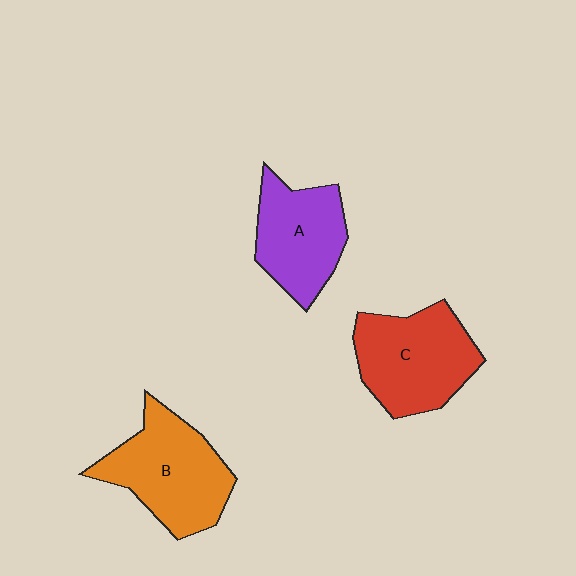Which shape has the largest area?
Shape B (orange).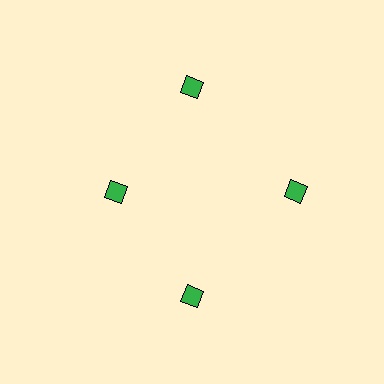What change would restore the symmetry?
The symmetry would be restored by moving it outward, back onto the ring so that all 4 diamonds sit at equal angles and equal distance from the center.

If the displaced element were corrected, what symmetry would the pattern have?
It would have 4-fold rotational symmetry — the pattern would map onto itself every 90 degrees.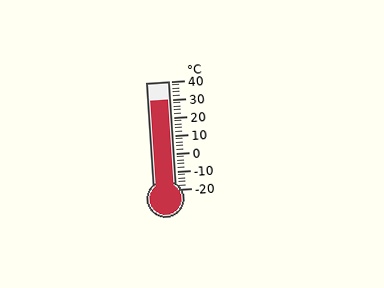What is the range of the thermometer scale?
The thermometer scale ranges from -20°C to 40°C.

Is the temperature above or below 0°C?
The temperature is above 0°C.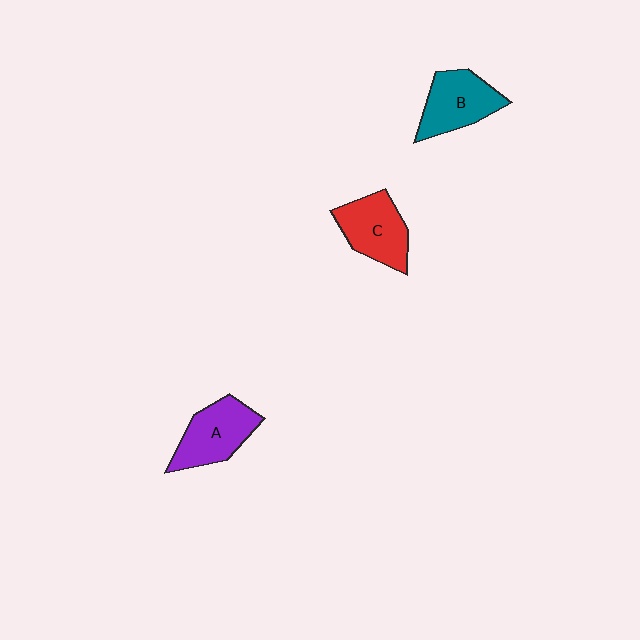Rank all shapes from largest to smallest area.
From largest to smallest: A (purple), C (red), B (teal).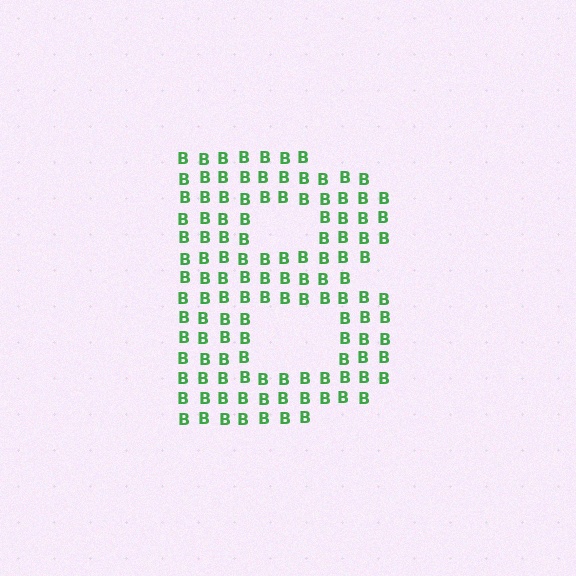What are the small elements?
The small elements are letter B's.